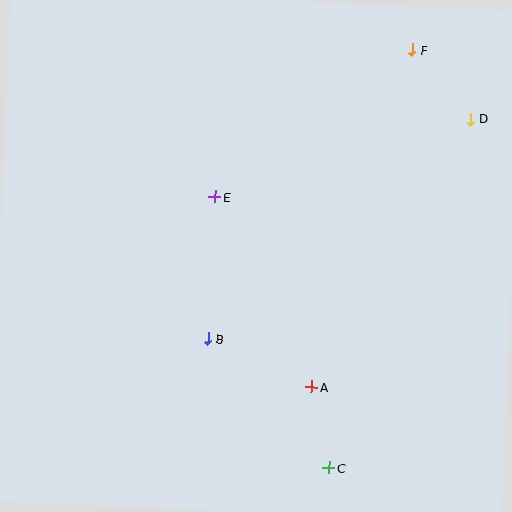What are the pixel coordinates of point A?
Point A is at (311, 387).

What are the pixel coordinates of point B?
Point B is at (208, 339).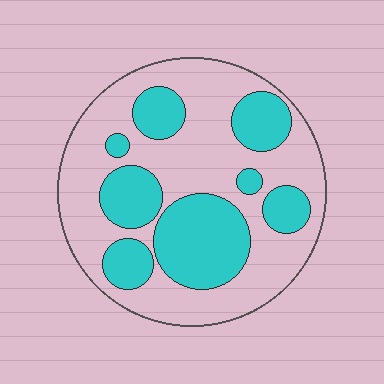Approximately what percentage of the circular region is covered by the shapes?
Approximately 35%.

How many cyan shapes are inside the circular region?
8.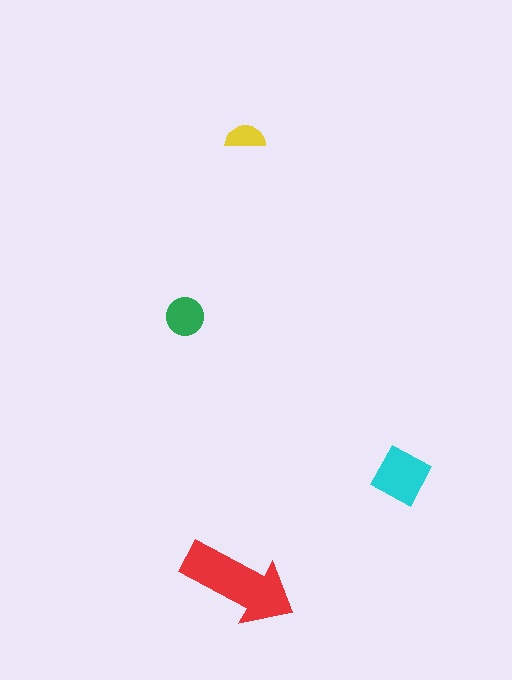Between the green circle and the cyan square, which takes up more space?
The cyan square.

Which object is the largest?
The red arrow.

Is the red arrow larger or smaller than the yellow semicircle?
Larger.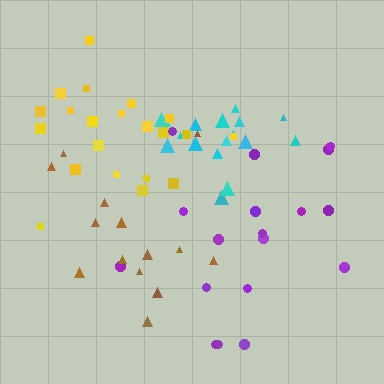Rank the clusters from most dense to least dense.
cyan, yellow, brown, purple.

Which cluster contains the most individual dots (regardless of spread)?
Yellow (22).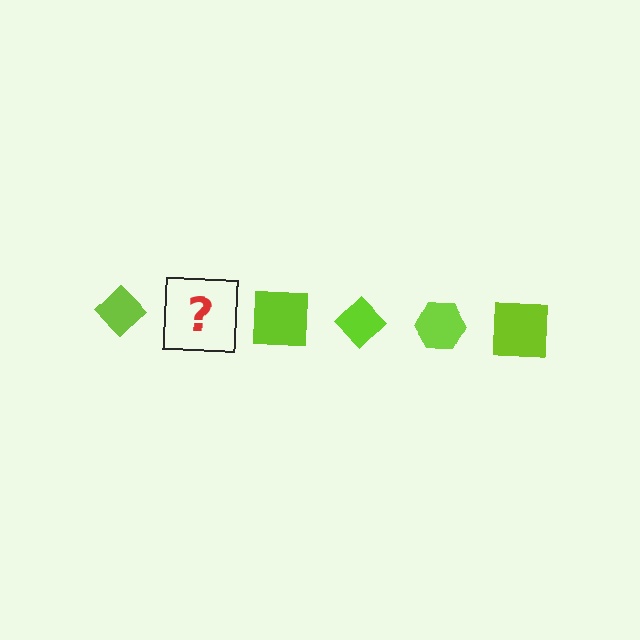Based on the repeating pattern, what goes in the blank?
The blank should be a lime hexagon.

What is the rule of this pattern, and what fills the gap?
The rule is that the pattern cycles through diamond, hexagon, square shapes in lime. The gap should be filled with a lime hexagon.